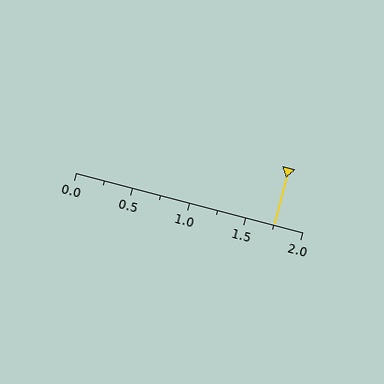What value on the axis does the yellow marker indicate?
The marker indicates approximately 1.75.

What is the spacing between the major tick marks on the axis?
The major ticks are spaced 0.5 apart.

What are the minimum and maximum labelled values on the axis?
The axis runs from 0.0 to 2.0.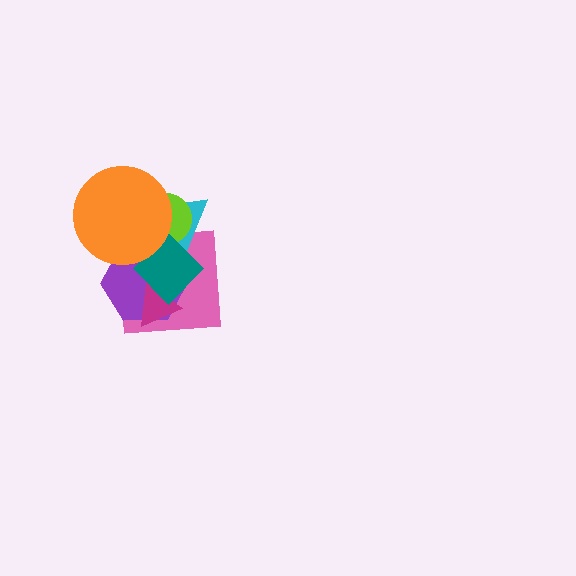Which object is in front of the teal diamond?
The orange circle is in front of the teal diamond.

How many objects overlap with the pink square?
6 objects overlap with the pink square.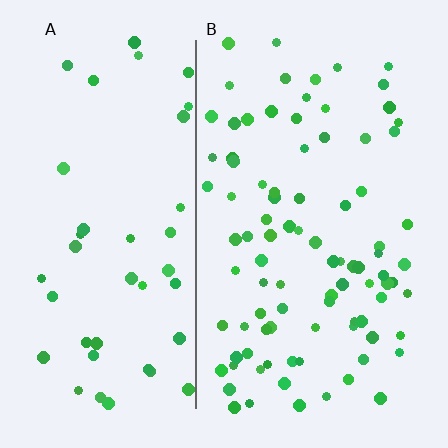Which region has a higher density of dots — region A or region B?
B (the right).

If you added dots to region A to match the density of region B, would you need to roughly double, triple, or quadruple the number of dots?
Approximately double.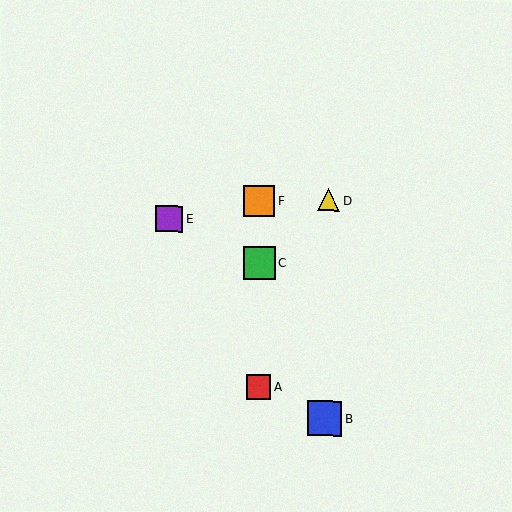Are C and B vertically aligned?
No, C is at x≈259 and B is at x≈324.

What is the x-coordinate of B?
Object B is at x≈324.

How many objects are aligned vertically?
3 objects (A, C, F) are aligned vertically.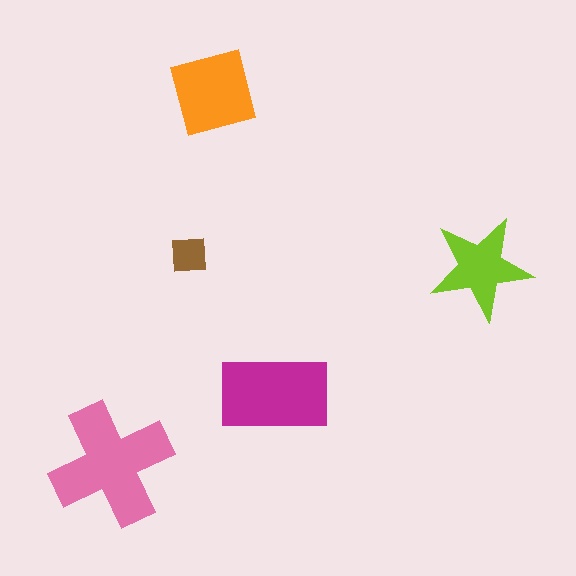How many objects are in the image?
There are 5 objects in the image.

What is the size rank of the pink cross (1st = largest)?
1st.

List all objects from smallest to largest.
The brown square, the lime star, the orange square, the magenta rectangle, the pink cross.